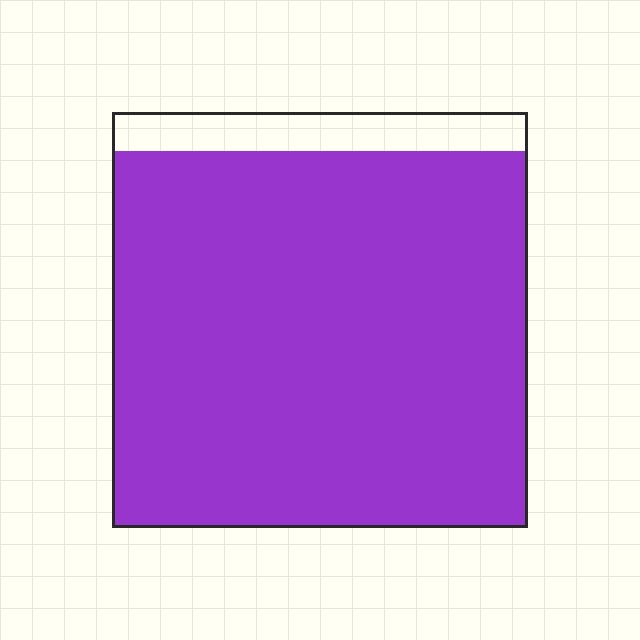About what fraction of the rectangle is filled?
About nine tenths (9/10).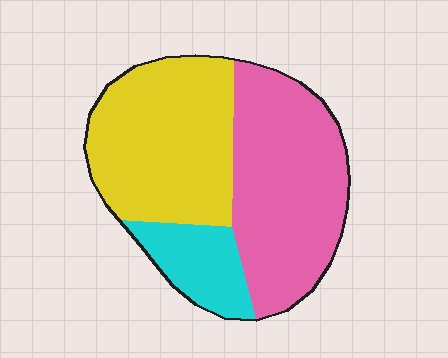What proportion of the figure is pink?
Pink takes up about two fifths (2/5) of the figure.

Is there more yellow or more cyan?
Yellow.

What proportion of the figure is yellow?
Yellow covers 42% of the figure.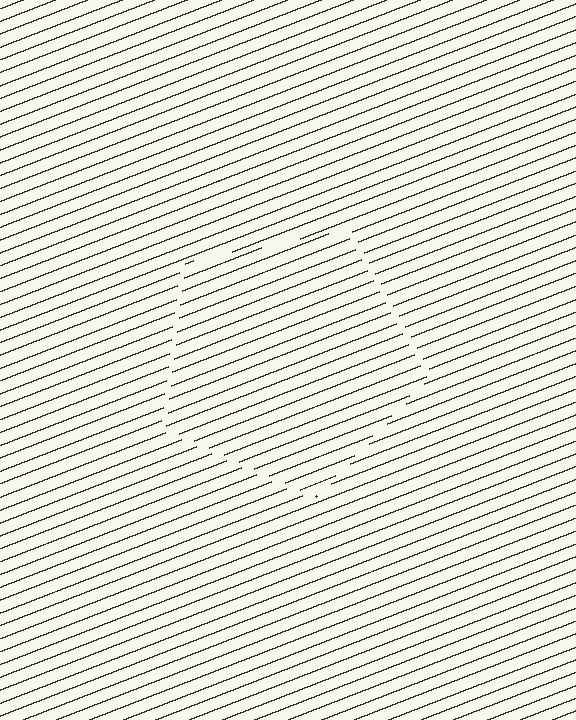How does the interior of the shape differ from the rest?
The interior of the shape contains the same grating, shifted by half a period — the contour is defined by the phase discontinuity where line-ends from the inner and outer gratings abut.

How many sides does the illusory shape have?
5 sides — the line-ends trace a pentagon.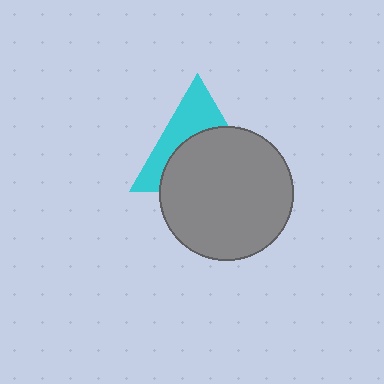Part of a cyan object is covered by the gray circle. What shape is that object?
It is a triangle.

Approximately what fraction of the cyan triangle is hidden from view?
Roughly 59% of the cyan triangle is hidden behind the gray circle.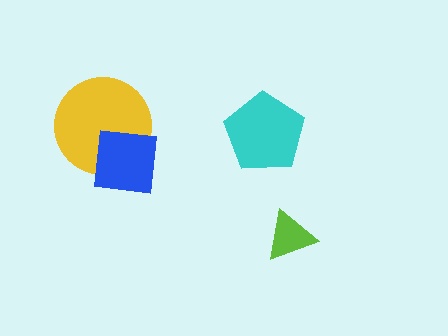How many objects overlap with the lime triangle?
0 objects overlap with the lime triangle.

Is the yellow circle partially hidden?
Yes, it is partially covered by another shape.